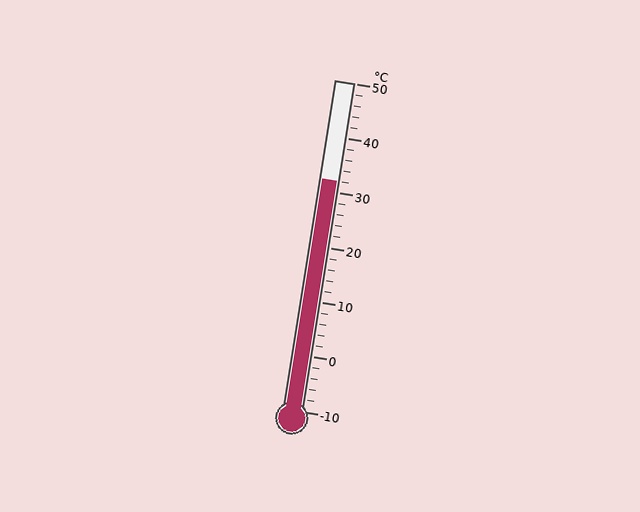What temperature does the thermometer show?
The thermometer shows approximately 32°C.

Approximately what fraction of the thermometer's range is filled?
The thermometer is filled to approximately 70% of its range.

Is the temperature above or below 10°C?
The temperature is above 10°C.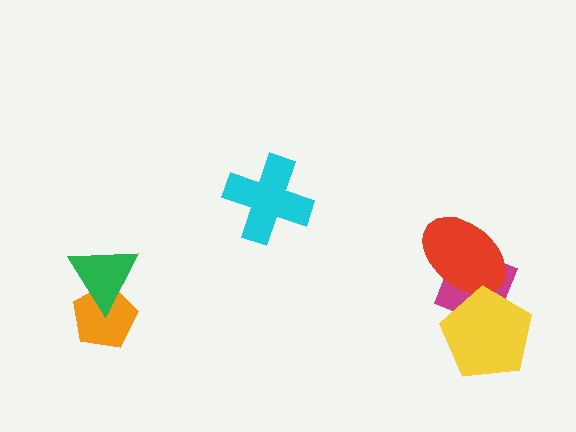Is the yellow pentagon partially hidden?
No, no other shape covers it.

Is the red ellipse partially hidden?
Yes, it is partially covered by another shape.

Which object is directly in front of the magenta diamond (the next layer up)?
The red ellipse is directly in front of the magenta diamond.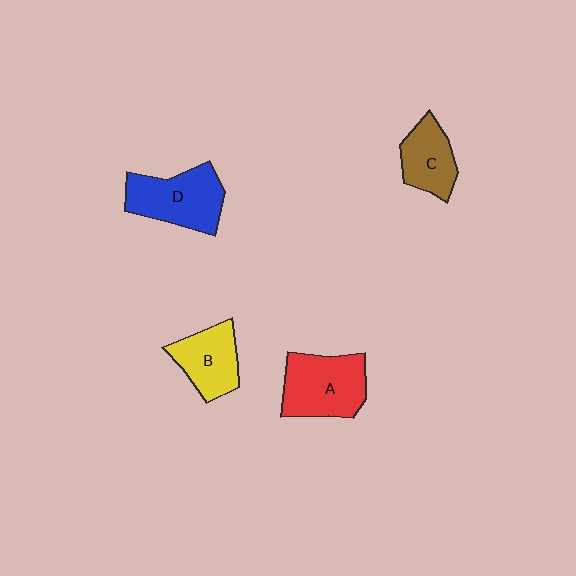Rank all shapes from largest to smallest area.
From largest to smallest: A (red), D (blue), B (yellow), C (brown).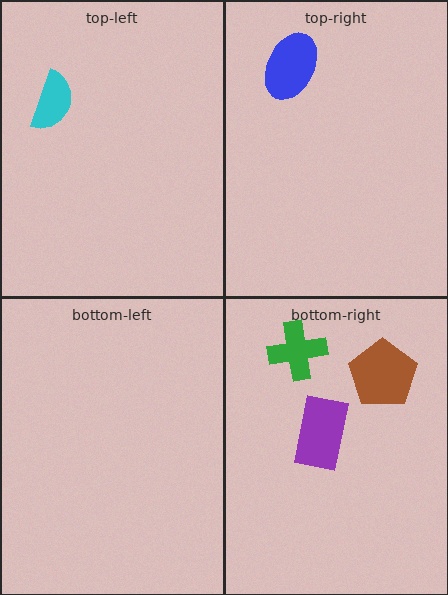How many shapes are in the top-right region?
1.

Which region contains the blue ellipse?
The top-right region.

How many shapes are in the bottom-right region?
3.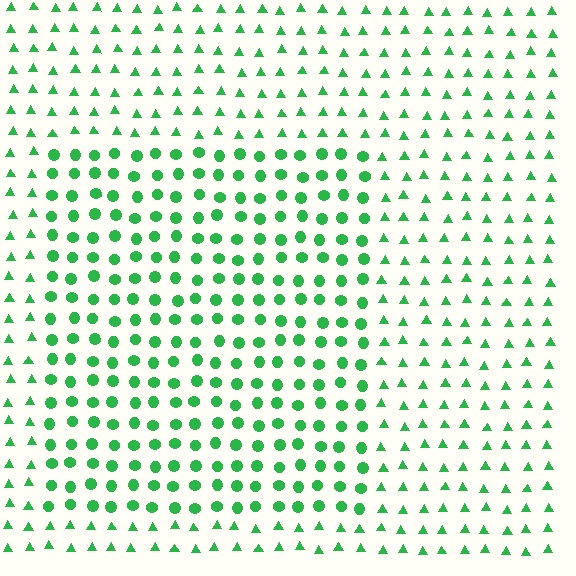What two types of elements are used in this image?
The image uses circles inside the rectangle region and triangles outside it.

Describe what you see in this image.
The image is filled with small green elements arranged in a uniform grid. A rectangle-shaped region contains circles, while the surrounding area contains triangles. The boundary is defined purely by the change in element shape.